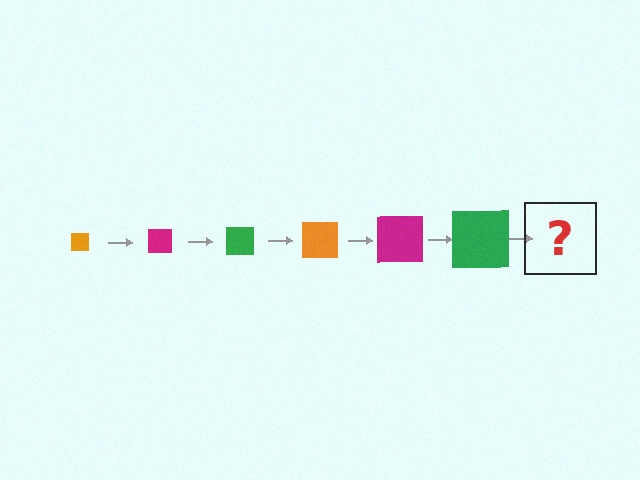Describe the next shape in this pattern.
It should be an orange square, larger than the previous one.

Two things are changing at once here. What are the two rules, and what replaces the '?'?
The two rules are that the square grows larger each step and the color cycles through orange, magenta, and green. The '?' should be an orange square, larger than the previous one.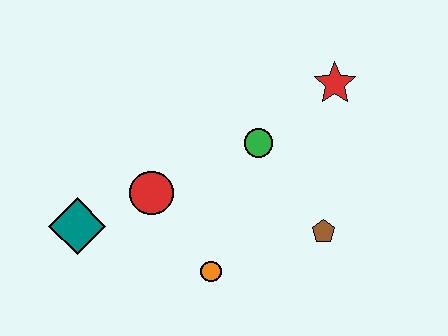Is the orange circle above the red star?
No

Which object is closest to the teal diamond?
The red circle is closest to the teal diamond.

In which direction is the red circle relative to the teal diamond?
The red circle is to the right of the teal diamond.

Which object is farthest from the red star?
The teal diamond is farthest from the red star.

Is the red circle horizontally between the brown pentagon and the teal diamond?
Yes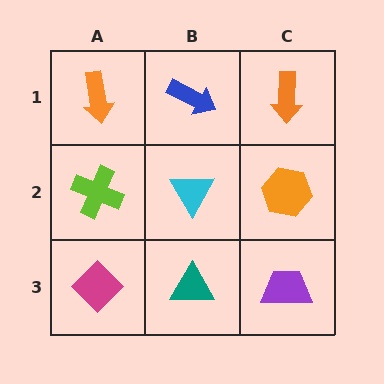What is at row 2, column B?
A cyan triangle.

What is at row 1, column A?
An orange arrow.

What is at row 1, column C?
An orange arrow.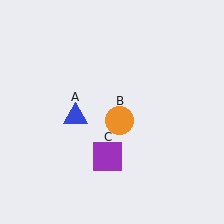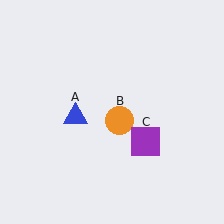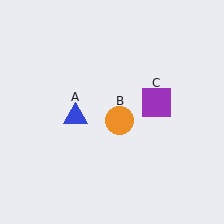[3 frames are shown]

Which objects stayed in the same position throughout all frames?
Blue triangle (object A) and orange circle (object B) remained stationary.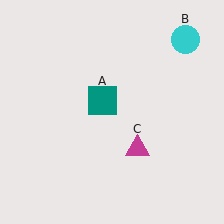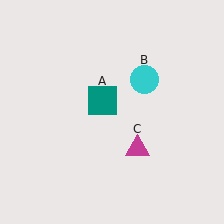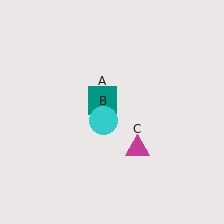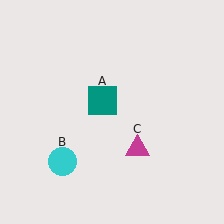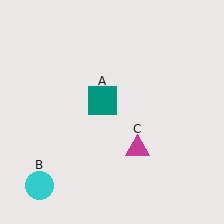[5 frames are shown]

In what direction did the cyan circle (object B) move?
The cyan circle (object B) moved down and to the left.